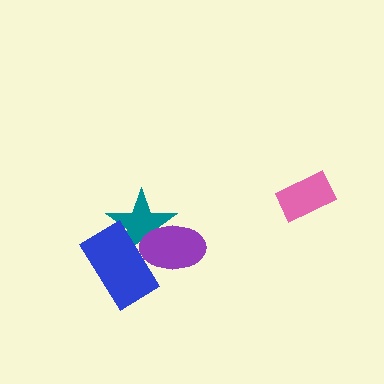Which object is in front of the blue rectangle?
The purple ellipse is in front of the blue rectangle.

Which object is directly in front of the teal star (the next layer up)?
The blue rectangle is directly in front of the teal star.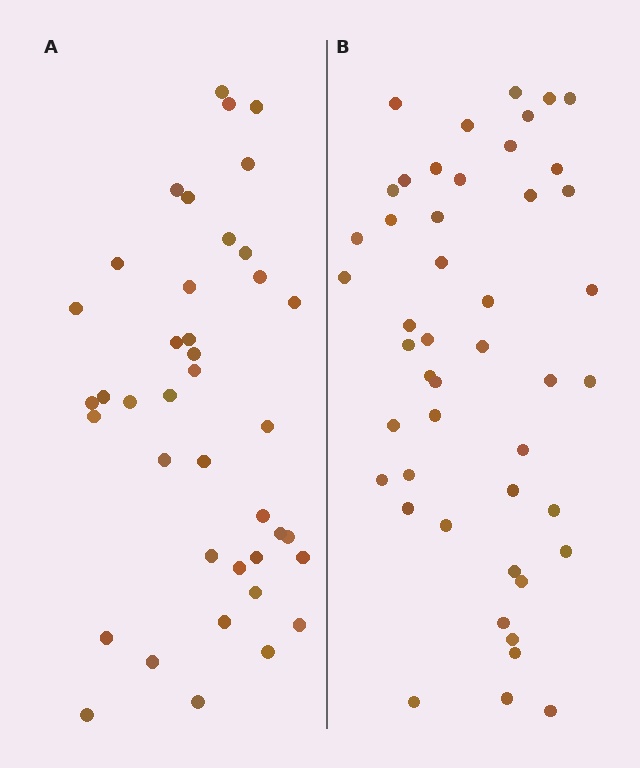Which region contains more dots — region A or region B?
Region B (the right region) has more dots.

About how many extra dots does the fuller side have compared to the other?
Region B has roughly 8 or so more dots than region A.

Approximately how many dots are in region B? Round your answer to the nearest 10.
About 50 dots. (The exact count is 47, which rounds to 50.)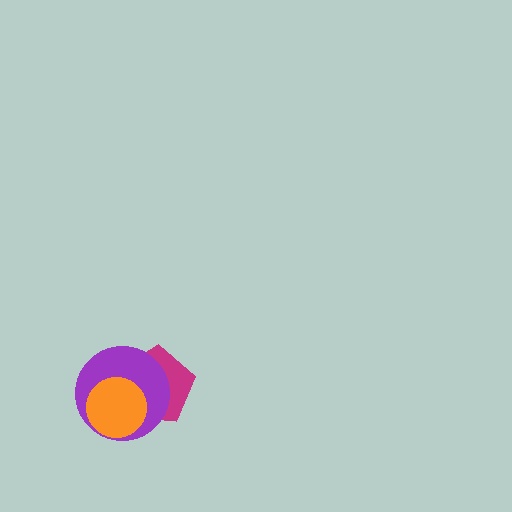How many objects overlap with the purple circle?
2 objects overlap with the purple circle.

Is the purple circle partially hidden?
Yes, it is partially covered by another shape.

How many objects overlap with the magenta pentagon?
2 objects overlap with the magenta pentagon.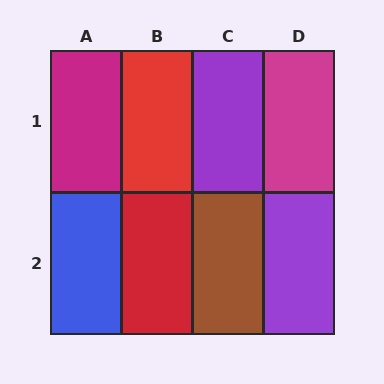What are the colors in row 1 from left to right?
Magenta, red, purple, magenta.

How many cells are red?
2 cells are red.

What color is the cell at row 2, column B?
Red.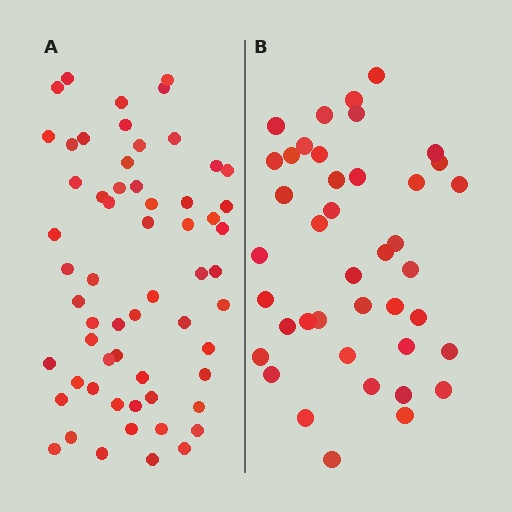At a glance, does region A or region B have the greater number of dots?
Region A (the left region) has more dots.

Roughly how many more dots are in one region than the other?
Region A has approximately 20 more dots than region B.